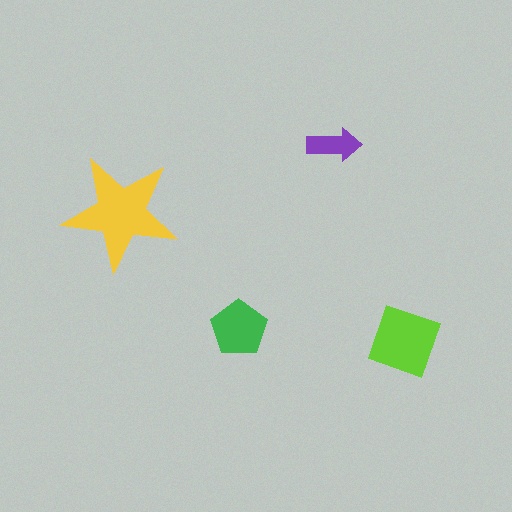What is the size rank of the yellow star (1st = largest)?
1st.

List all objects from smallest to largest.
The purple arrow, the green pentagon, the lime square, the yellow star.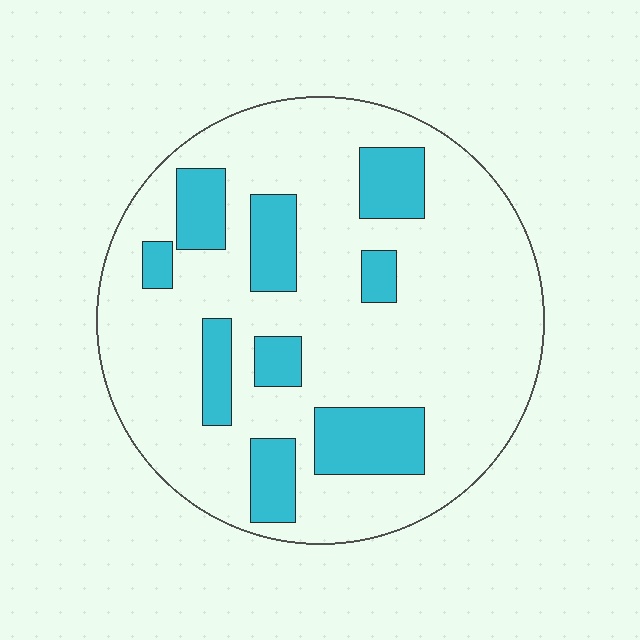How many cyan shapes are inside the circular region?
9.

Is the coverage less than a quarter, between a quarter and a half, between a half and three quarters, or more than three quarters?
Less than a quarter.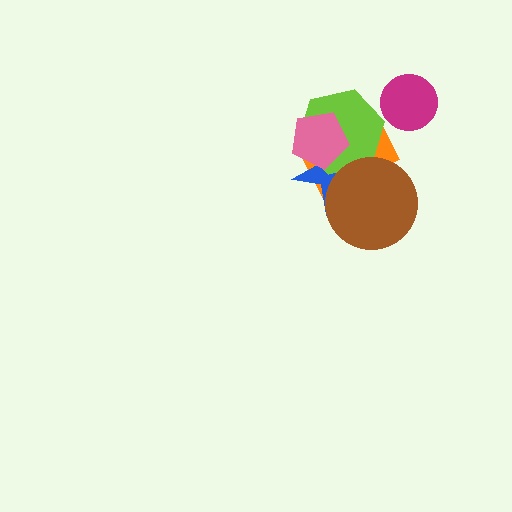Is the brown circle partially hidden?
No, no other shape covers it.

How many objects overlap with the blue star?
4 objects overlap with the blue star.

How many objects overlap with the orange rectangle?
4 objects overlap with the orange rectangle.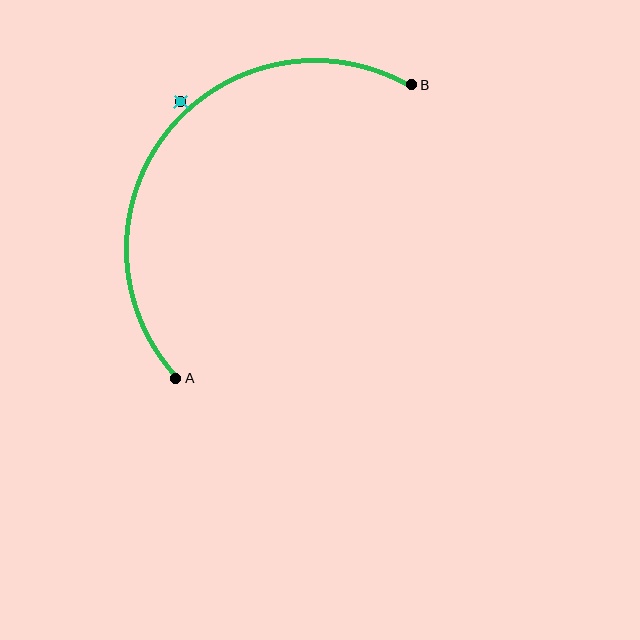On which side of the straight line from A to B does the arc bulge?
The arc bulges above and to the left of the straight line connecting A and B.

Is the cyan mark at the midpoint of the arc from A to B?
No — the cyan mark does not lie on the arc at all. It sits slightly outside the curve.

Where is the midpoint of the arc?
The arc midpoint is the point on the curve farthest from the straight line joining A and B. It sits above and to the left of that line.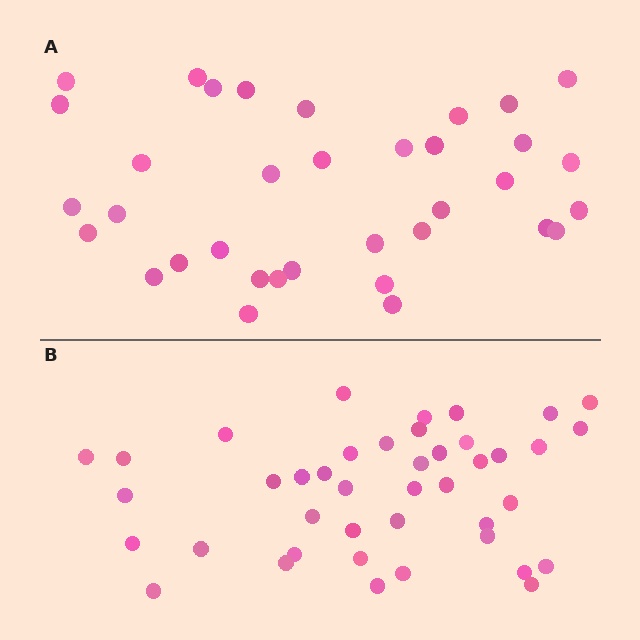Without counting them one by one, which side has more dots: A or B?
Region B (the bottom region) has more dots.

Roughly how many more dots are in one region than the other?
Region B has roughly 8 or so more dots than region A.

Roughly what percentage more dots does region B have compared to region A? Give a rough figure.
About 20% more.